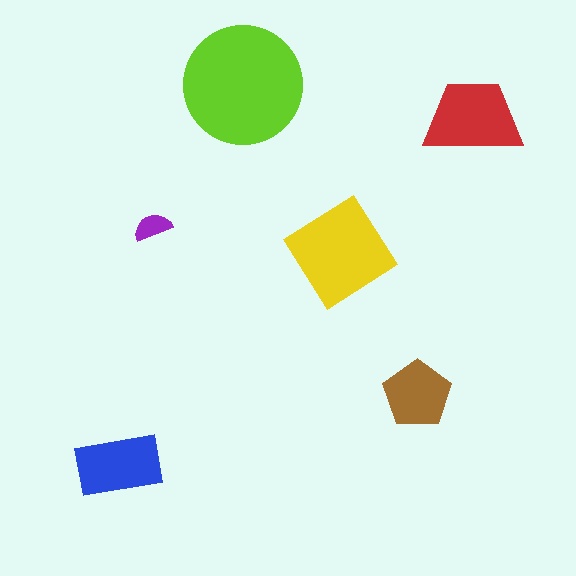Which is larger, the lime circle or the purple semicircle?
The lime circle.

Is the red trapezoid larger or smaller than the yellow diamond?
Smaller.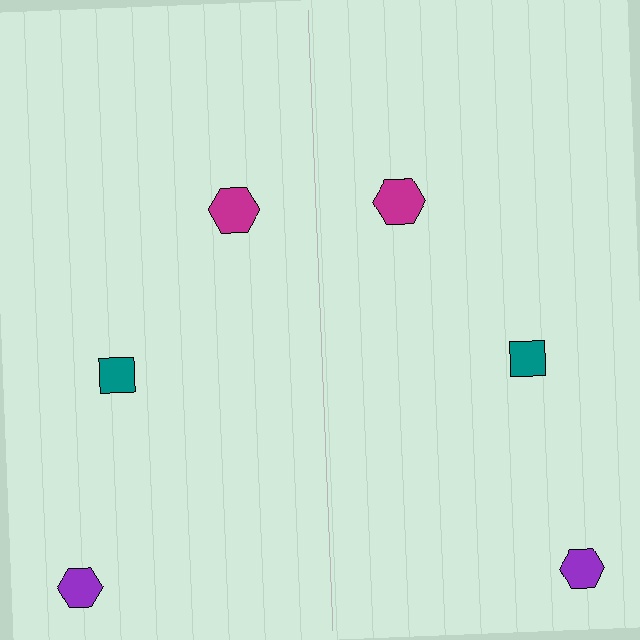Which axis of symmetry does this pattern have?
The pattern has a vertical axis of symmetry running through the center of the image.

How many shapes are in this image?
There are 6 shapes in this image.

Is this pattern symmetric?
Yes, this pattern has bilateral (reflection) symmetry.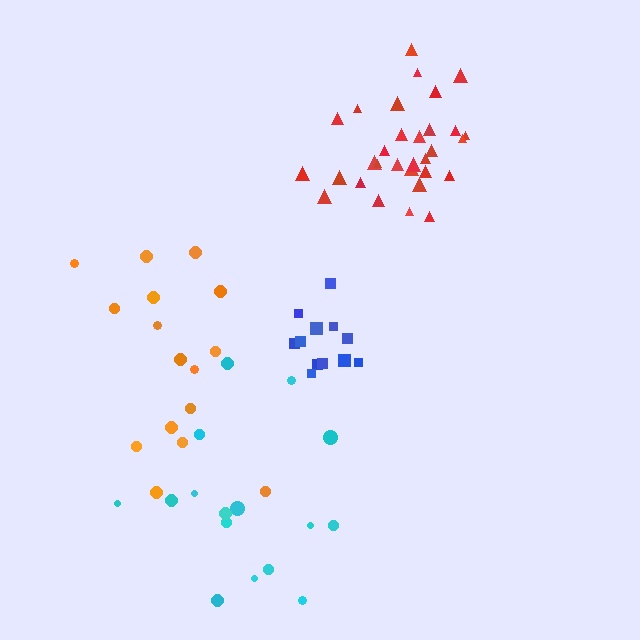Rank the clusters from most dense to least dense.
blue, red, orange, cyan.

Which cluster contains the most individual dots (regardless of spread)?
Red (31).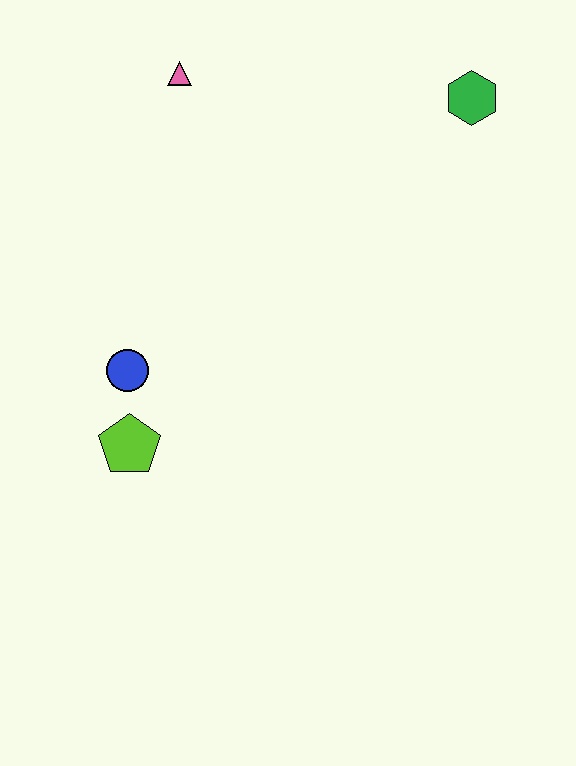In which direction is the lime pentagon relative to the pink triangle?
The lime pentagon is below the pink triangle.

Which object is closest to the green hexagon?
The pink triangle is closest to the green hexagon.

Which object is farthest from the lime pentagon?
The green hexagon is farthest from the lime pentagon.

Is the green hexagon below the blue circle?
No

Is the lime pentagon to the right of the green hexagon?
No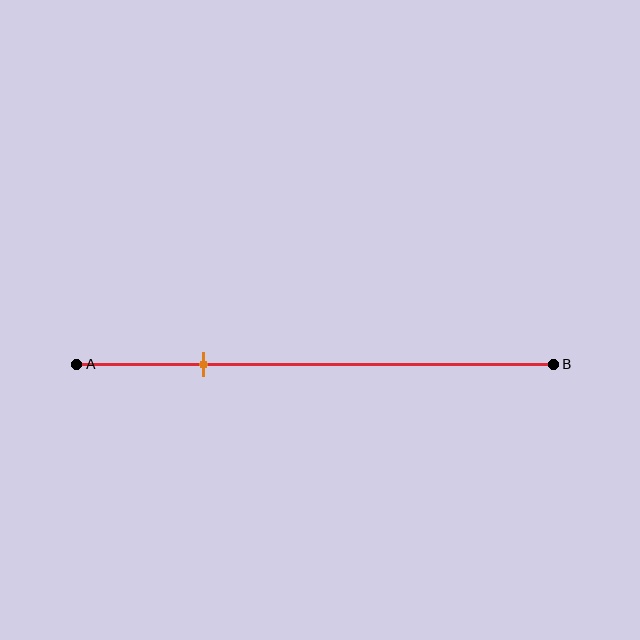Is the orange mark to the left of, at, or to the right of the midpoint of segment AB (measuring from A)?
The orange mark is to the left of the midpoint of segment AB.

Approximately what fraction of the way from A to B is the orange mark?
The orange mark is approximately 25% of the way from A to B.